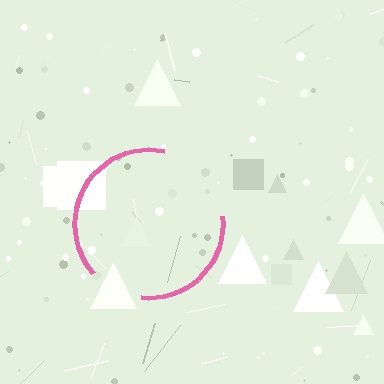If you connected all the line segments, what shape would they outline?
They would outline a circle.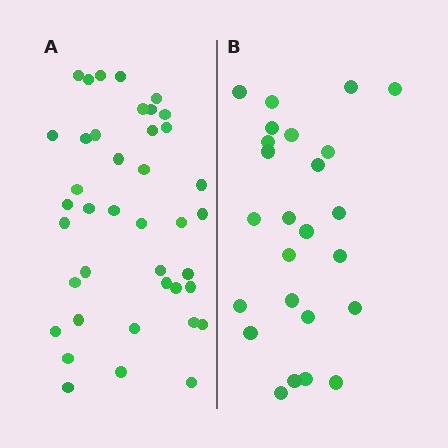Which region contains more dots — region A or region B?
Region A (the left region) has more dots.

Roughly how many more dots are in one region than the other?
Region A has approximately 15 more dots than region B.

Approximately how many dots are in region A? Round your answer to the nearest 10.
About 40 dots.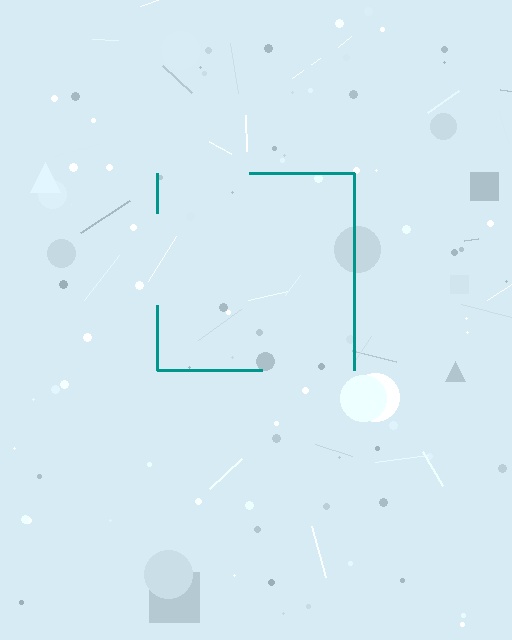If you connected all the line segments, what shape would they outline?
They would outline a square.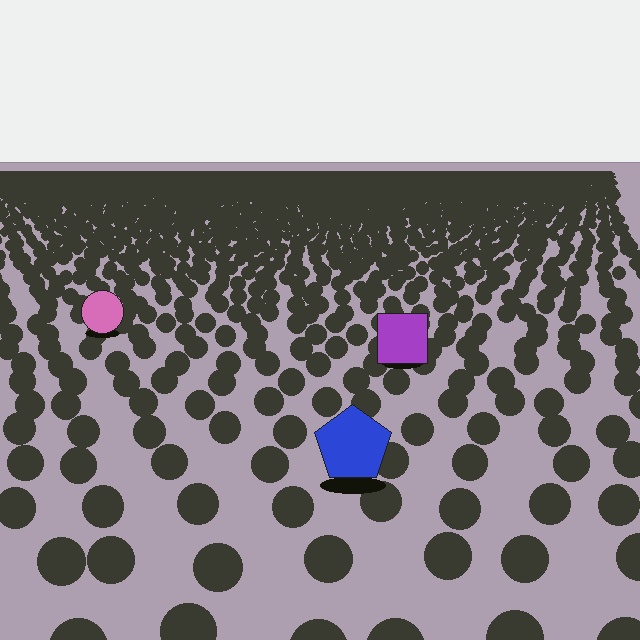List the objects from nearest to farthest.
From nearest to farthest: the blue pentagon, the purple square, the pink circle.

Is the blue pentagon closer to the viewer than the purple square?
Yes. The blue pentagon is closer — you can tell from the texture gradient: the ground texture is coarser near it.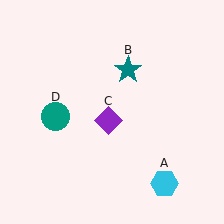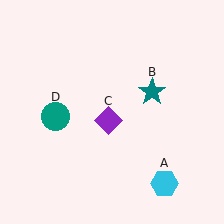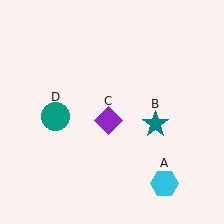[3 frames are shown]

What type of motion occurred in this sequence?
The teal star (object B) rotated clockwise around the center of the scene.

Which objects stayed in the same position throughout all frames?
Cyan hexagon (object A) and purple diamond (object C) and teal circle (object D) remained stationary.